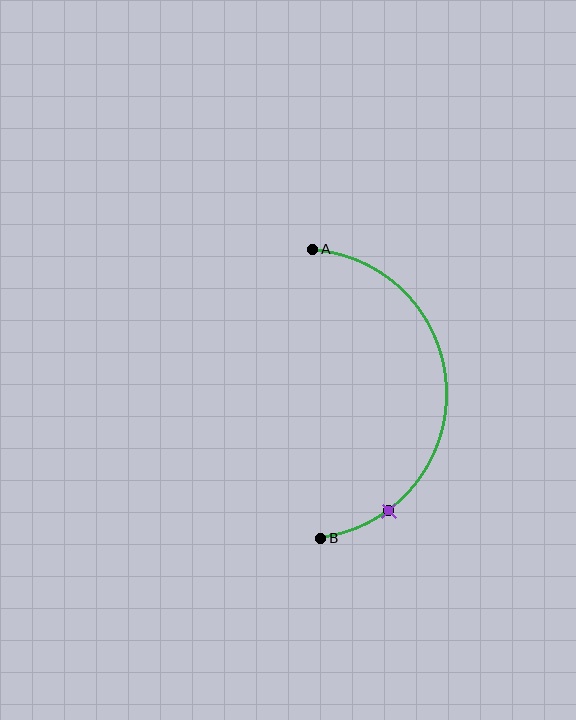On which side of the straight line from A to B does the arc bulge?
The arc bulges to the right of the straight line connecting A and B.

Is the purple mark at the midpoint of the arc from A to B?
No. The purple mark lies on the arc but is closer to endpoint B. The arc midpoint would be at the point on the curve equidistant along the arc from both A and B.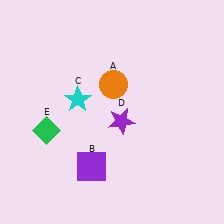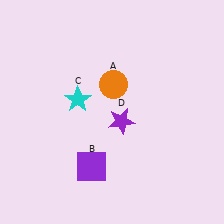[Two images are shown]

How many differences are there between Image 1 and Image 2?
There is 1 difference between the two images.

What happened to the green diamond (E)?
The green diamond (E) was removed in Image 2. It was in the bottom-left area of Image 1.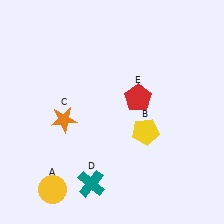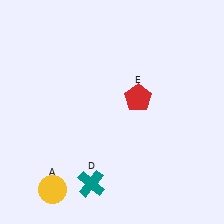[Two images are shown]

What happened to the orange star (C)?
The orange star (C) was removed in Image 2. It was in the bottom-left area of Image 1.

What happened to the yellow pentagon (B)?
The yellow pentagon (B) was removed in Image 2. It was in the bottom-right area of Image 1.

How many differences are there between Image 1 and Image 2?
There are 2 differences between the two images.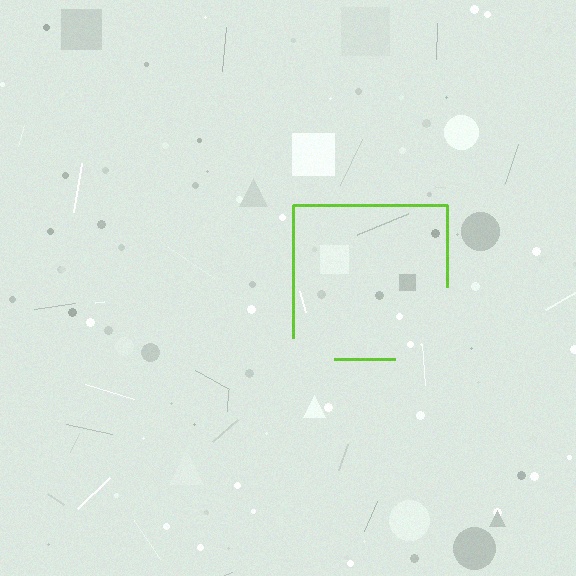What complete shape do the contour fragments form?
The contour fragments form a square.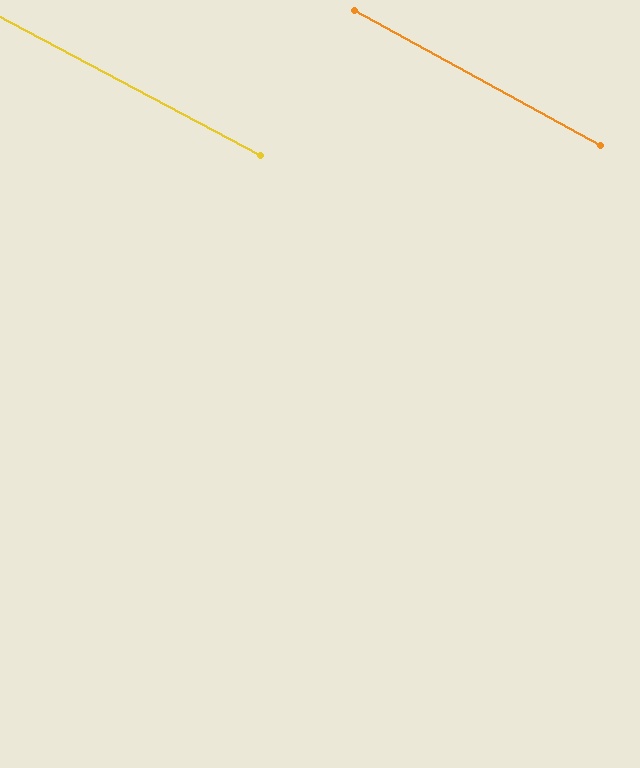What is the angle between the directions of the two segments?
Approximately 1 degree.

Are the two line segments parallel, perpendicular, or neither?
Parallel — their directions differ by only 1.0°.